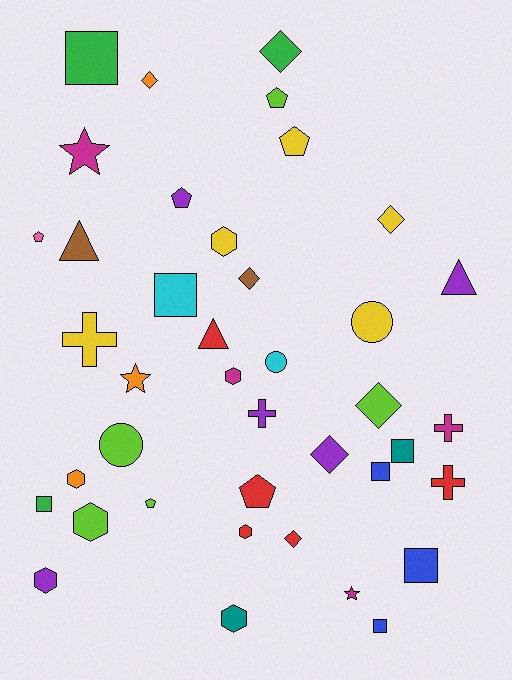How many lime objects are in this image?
There are 5 lime objects.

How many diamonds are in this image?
There are 7 diamonds.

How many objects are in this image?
There are 40 objects.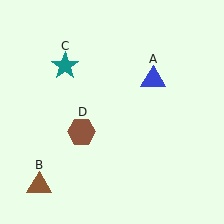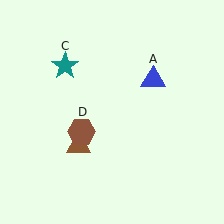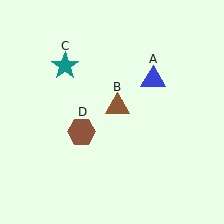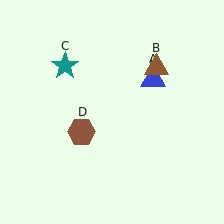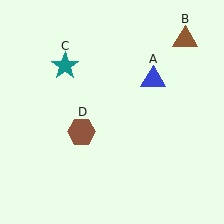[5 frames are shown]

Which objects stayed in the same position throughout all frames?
Blue triangle (object A) and teal star (object C) and brown hexagon (object D) remained stationary.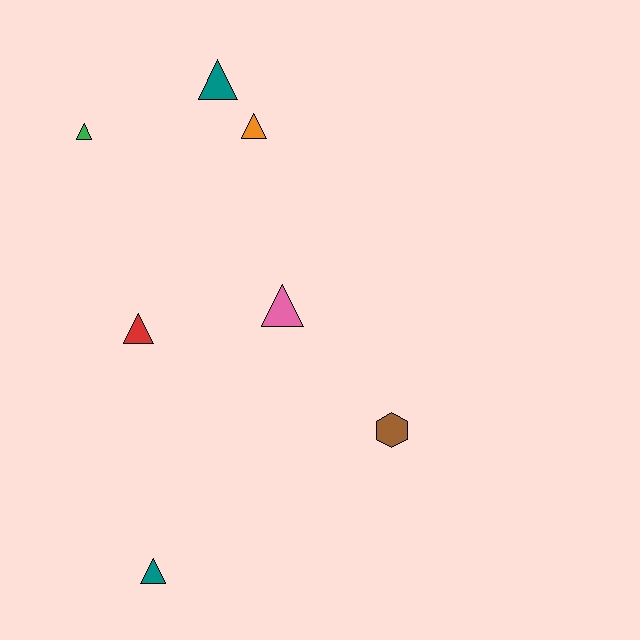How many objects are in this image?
There are 7 objects.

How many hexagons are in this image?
There is 1 hexagon.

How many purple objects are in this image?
There are no purple objects.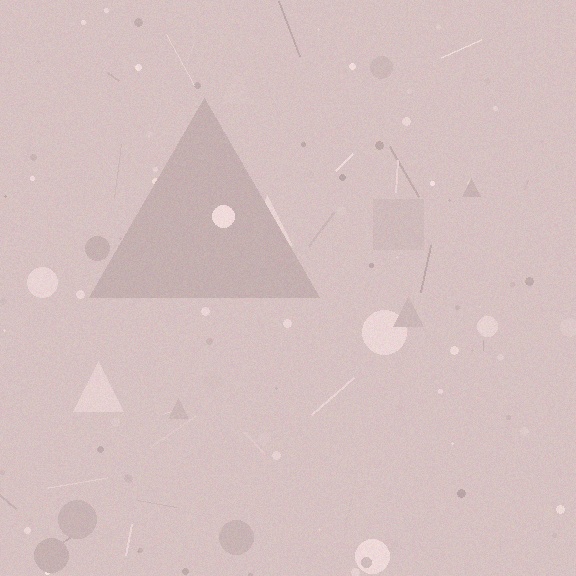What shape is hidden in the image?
A triangle is hidden in the image.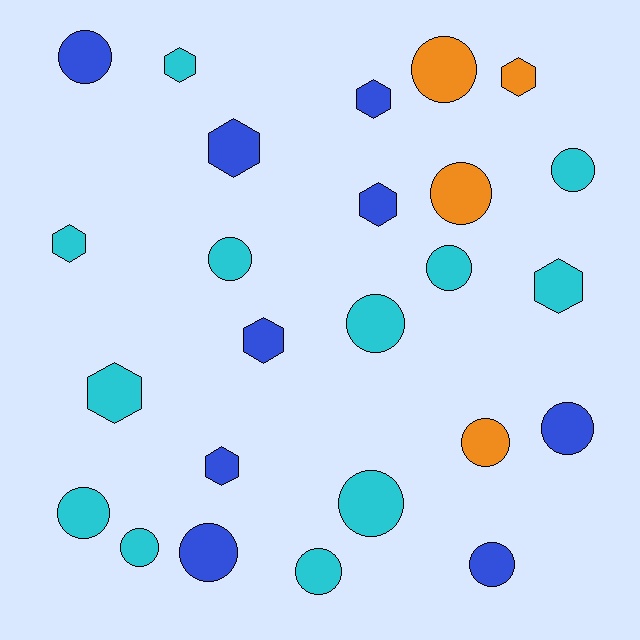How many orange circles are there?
There are 3 orange circles.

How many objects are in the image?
There are 25 objects.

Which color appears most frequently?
Cyan, with 12 objects.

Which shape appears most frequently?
Circle, with 15 objects.